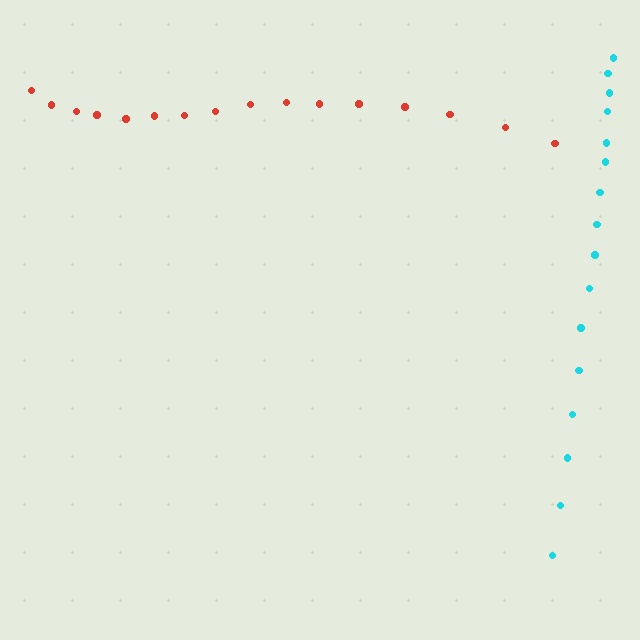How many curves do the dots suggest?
There are 2 distinct paths.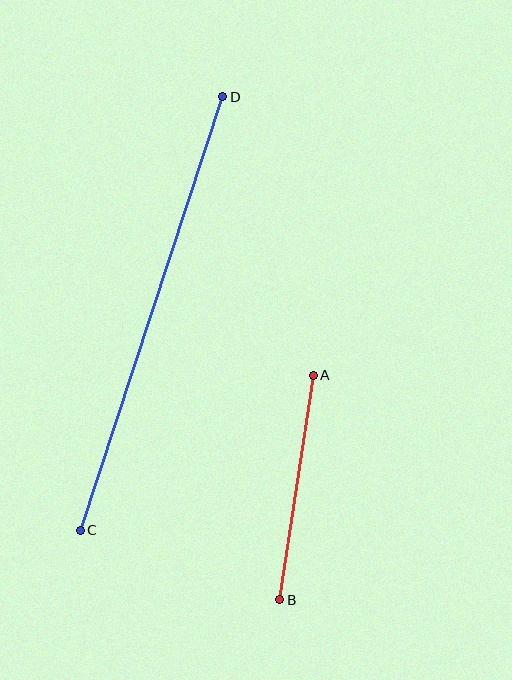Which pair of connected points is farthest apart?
Points C and D are farthest apart.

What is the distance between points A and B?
The distance is approximately 227 pixels.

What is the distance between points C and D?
The distance is approximately 456 pixels.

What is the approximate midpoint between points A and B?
The midpoint is at approximately (297, 487) pixels.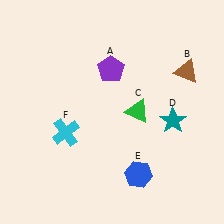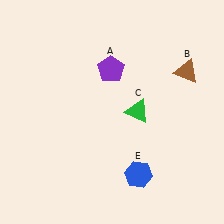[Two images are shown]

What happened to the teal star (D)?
The teal star (D) was removed in Image 2. It was in the bottom-right area of Image 1.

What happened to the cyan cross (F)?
The cyan cross (F) was removed in Image 2. It was in the bottom-left area of Image 1.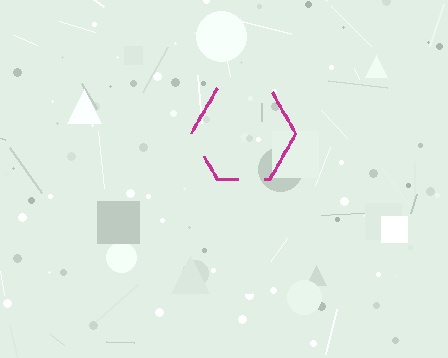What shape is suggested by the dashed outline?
The dashed outline suggests a hexagon.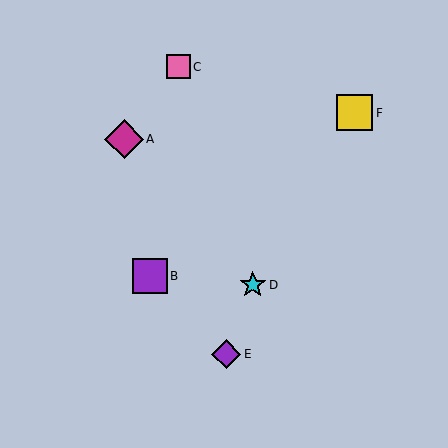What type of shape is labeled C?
Shape C is a pink square.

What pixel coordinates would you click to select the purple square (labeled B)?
Click at (150, 276) to select the purple square B.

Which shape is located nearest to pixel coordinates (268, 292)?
The cyan star (labeled D) at (253, 285) is nearest to that location.